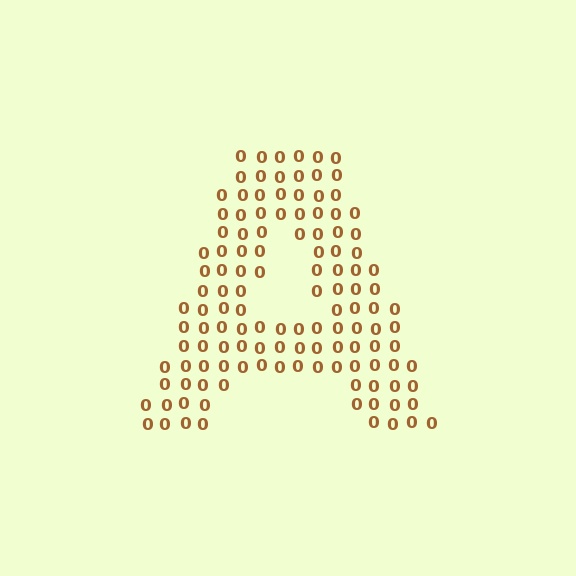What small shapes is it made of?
It is made of small digit 0's.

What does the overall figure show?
The overall figure shows the letter A.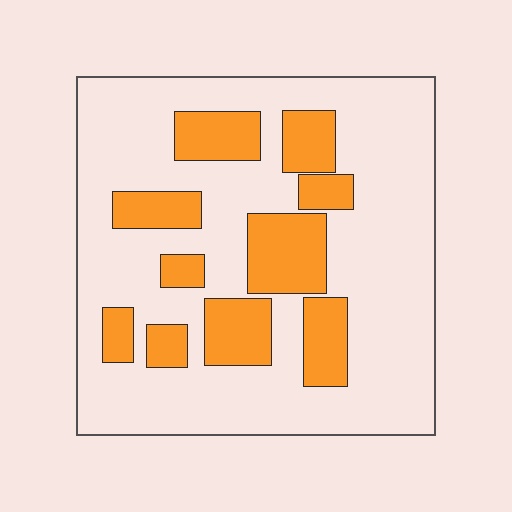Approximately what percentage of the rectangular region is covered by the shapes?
Approximately 25%.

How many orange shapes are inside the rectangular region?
10.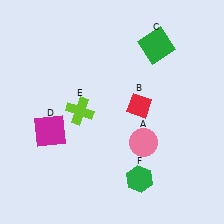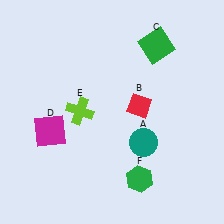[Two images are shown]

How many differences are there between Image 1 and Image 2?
There is 1 difference between the two images.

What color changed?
The circle (A) changed from pink in Image 1 to teal in Image 2.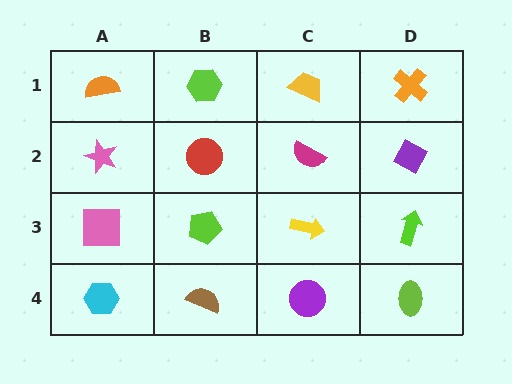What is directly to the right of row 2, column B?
A magenta semicircle.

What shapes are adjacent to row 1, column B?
A red circle (row 2, column B), an orange semicircle (row 1, column A), a yellow trapezoid (row 1, column C).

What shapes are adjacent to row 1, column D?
A purple diamond (row 2, column D), a yellow trapezoid (row 1, column C).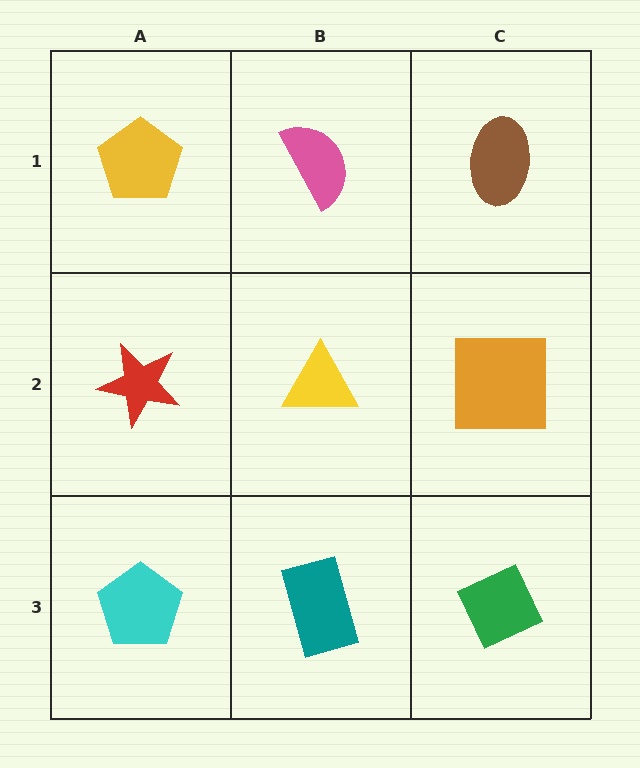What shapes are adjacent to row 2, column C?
A brown ellipse (row 1, column C), a green diamond (row 3, column C), a yellow triangle (row 2, column B).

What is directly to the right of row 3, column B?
A green diamond.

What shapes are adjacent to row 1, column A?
A red star (row 2, column A), a pink semicircle (row 1, column B).